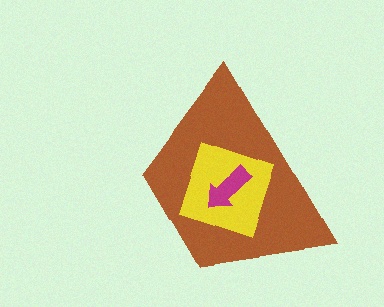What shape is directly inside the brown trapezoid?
The yellow diamond.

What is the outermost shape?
The brown trapezoid.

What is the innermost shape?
The magenta arrow.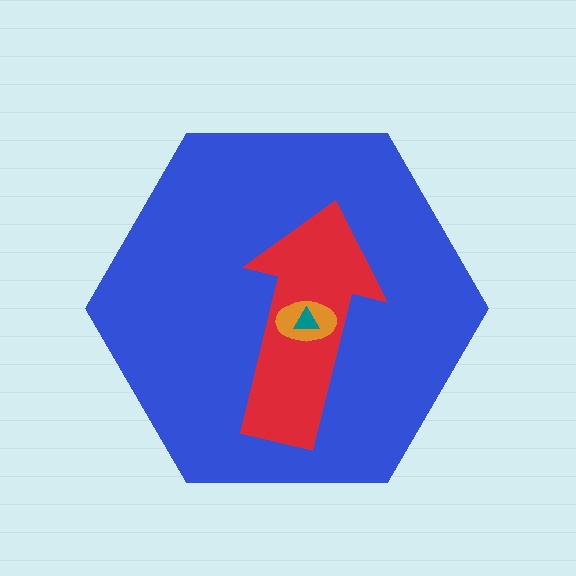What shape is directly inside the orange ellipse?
The teal triangle.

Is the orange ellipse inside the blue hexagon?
Yes.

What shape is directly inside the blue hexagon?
The red arrow.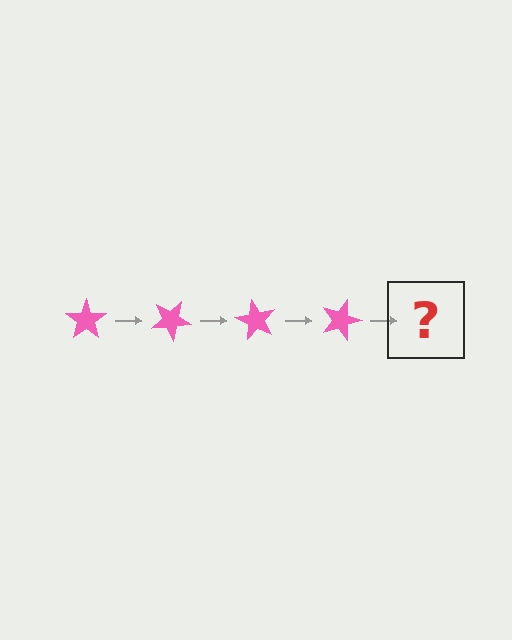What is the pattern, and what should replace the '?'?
The pattern is that the star rotates 30 degrees each step. The '?' should be a pink star rotated 120 degrees.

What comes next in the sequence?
The next element should be a pink star rotated 120 degrees.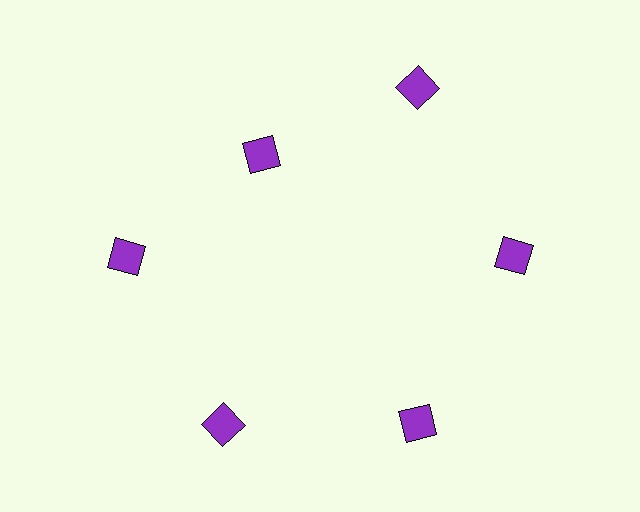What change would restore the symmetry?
The symmetry would be restored by moving it outward, back onto the ring so that all 6 squares sit at equal angles and equal distance from the center.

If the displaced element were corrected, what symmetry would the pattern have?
It would have 6-fold rotational symmetry — the pattern would map onto itself every 60 degrees.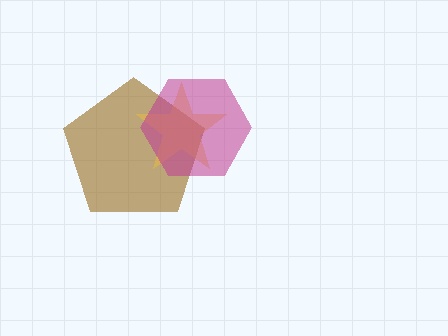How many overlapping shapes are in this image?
There are 3 overlapping shapes in the image.